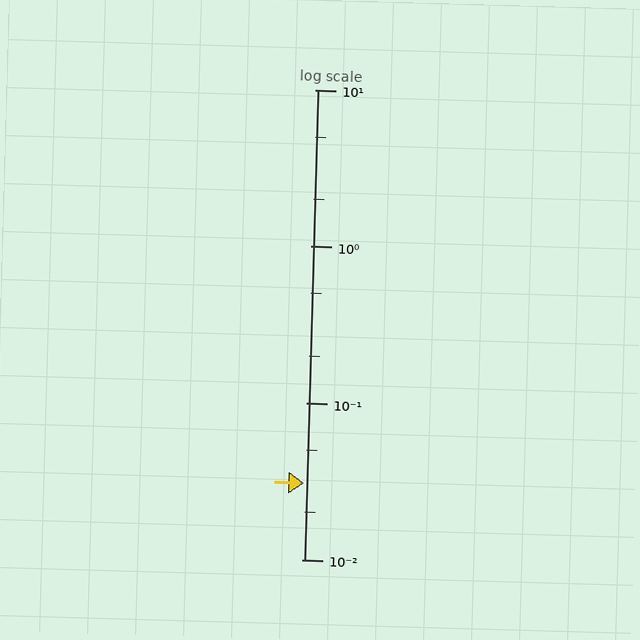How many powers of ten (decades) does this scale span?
The scale spans 3 decades, from 0.01 to 10.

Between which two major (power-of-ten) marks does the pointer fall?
The pointer is between 0.01 and 0.1.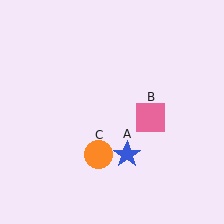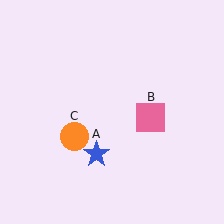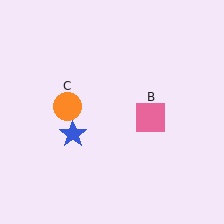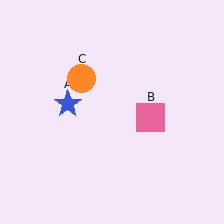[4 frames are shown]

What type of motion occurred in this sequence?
The blue star (object A), orange circle (object C) rotated clockwise around the center of the scene.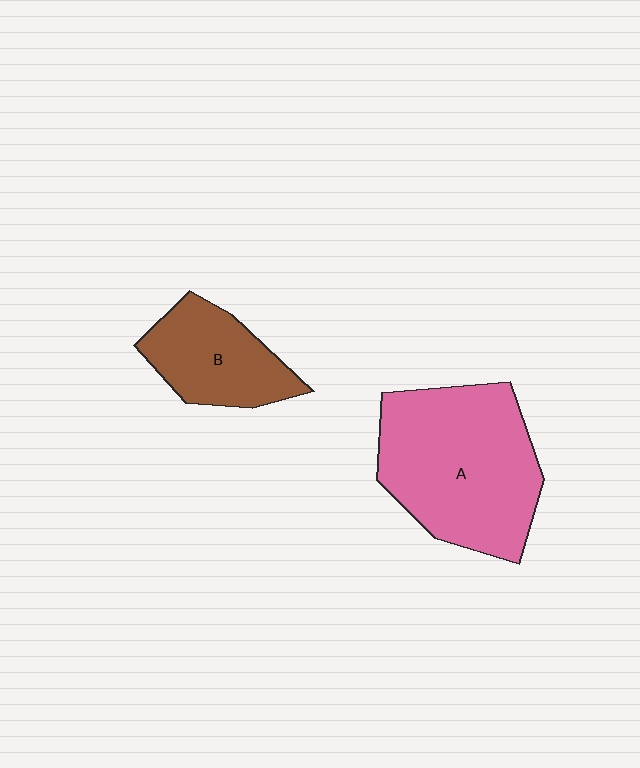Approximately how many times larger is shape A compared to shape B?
Approximately 1.9 times.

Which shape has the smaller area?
Shape B (brown).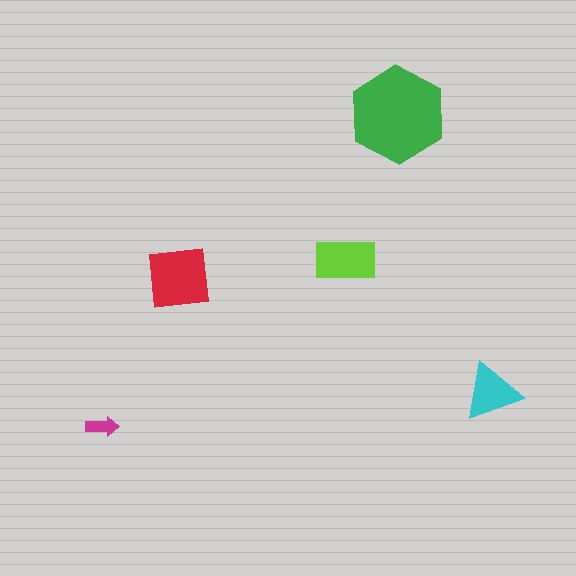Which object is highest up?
The green hexagon is topmost.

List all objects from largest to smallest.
The green hexagon, the red square, the lime rectangle, the cyan triangle, the magenta arrow.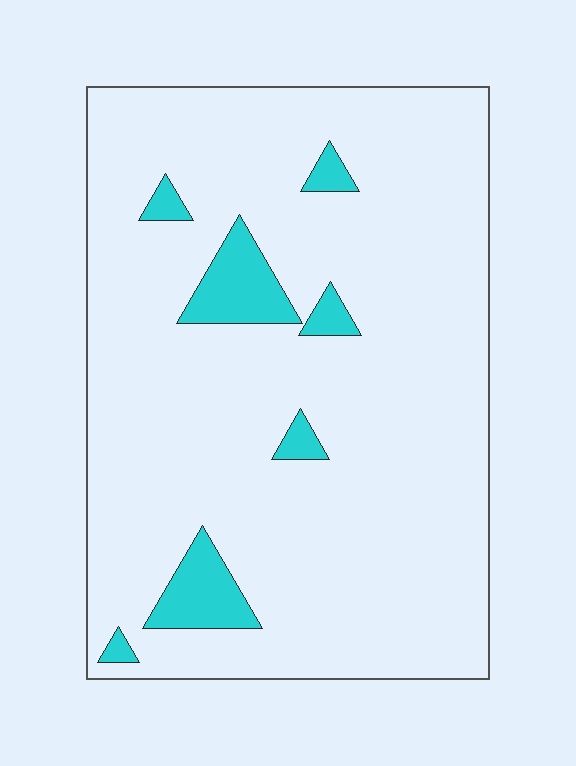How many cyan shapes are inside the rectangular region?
7.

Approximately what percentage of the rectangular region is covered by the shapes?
Approximately 10%.